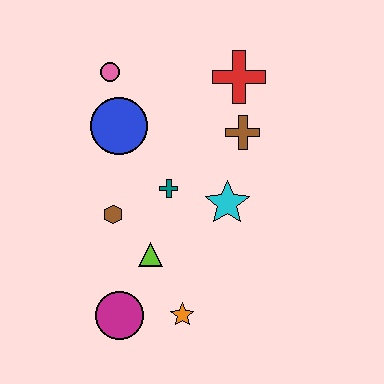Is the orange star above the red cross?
No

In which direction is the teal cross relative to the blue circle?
The teal cross is below the blue circle.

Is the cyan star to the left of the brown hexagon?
No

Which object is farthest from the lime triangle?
The red cross is farthest from the lime triangle.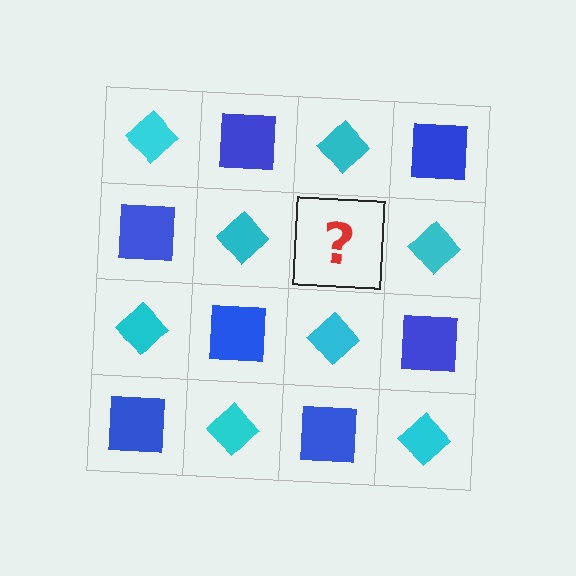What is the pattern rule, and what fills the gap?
The rule is that it alternates cyan diamond and blue square in a checkerboard pattern. The gap should be filled with a blue square.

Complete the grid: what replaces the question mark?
The question mark should be replaced with a blue square.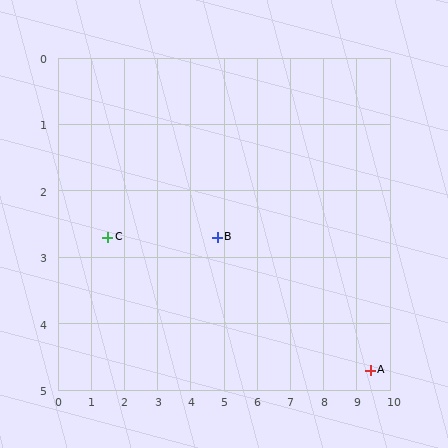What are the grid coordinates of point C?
Point C is at approximately (1.5, 2.7).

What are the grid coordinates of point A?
Point A is at approximately (9.4, 4.7).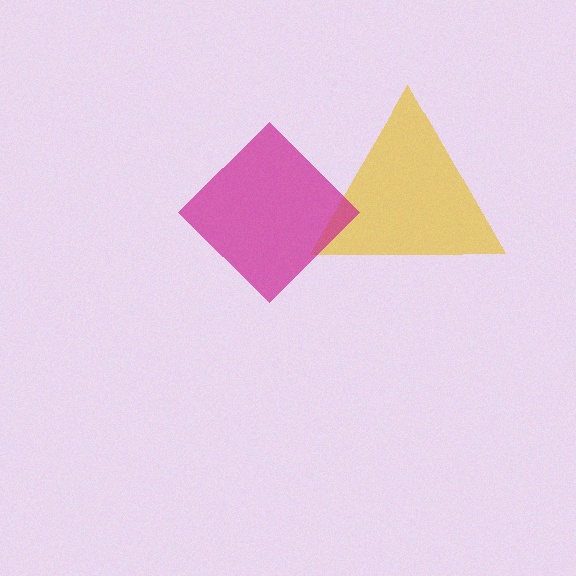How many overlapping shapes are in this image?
There are 2 overlapping shapes in the image.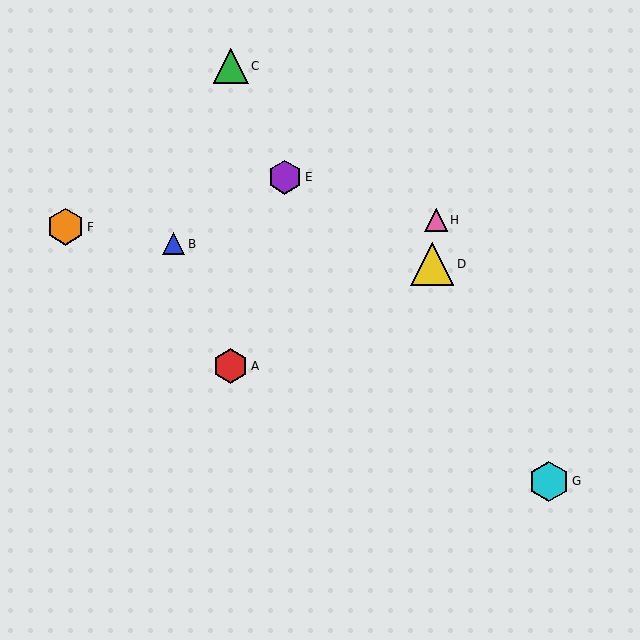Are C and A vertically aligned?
Yes, both are at x≈231.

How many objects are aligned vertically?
2 objects (A, C) are aligned vertically.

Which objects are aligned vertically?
Objects A, C are aligned vertically.